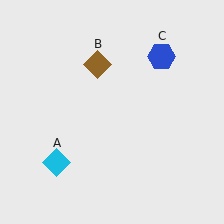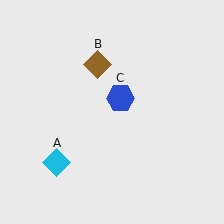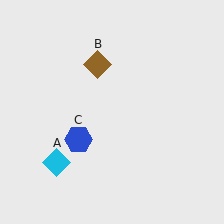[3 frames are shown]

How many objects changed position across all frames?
1 object changed position: blue hexagon (object C).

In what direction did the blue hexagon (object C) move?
The blue hexagon (object C) moved down and to the left.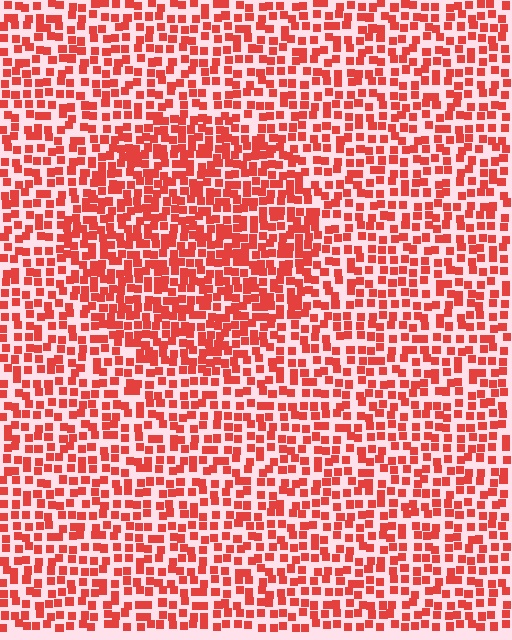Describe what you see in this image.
The image contains small red elements arranged at two different densities. A circle-shaped region is visible where the elements are more densely packed than the surrounding area.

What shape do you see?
I see a circle.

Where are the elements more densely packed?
The elements are more densely packed inside the circle boundary.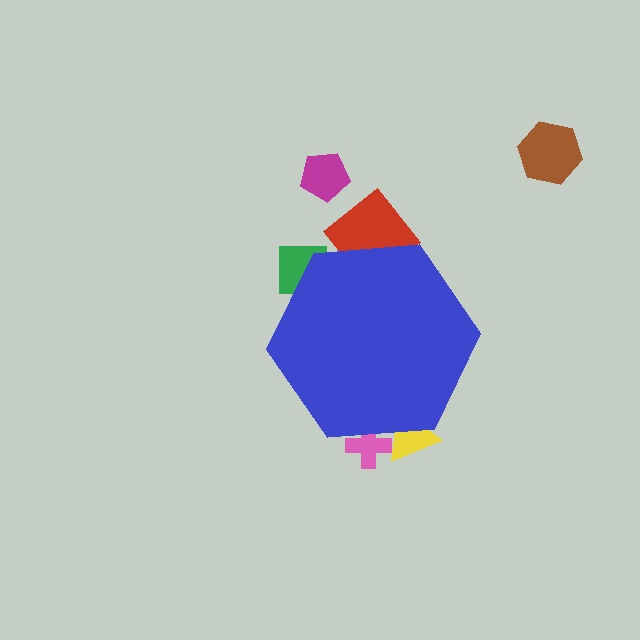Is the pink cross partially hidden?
Yes, the pink cross is partially hidden behind the blue hexagon.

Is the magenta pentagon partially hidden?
No, the magenta pentagon is fully visible.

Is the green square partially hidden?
Yes, the green square is partially hidden behind the blue hexagon.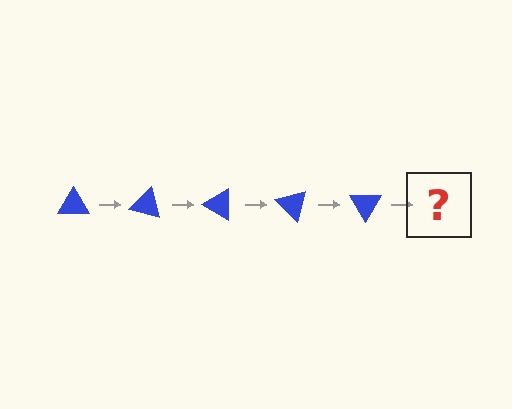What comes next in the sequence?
The next element should be a blue triangle rotated 75 degrees.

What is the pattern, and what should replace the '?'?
The pattern is that the triangle rotates 15 degrees each step. The '?' should be a blue triangle rotated 75 degrees.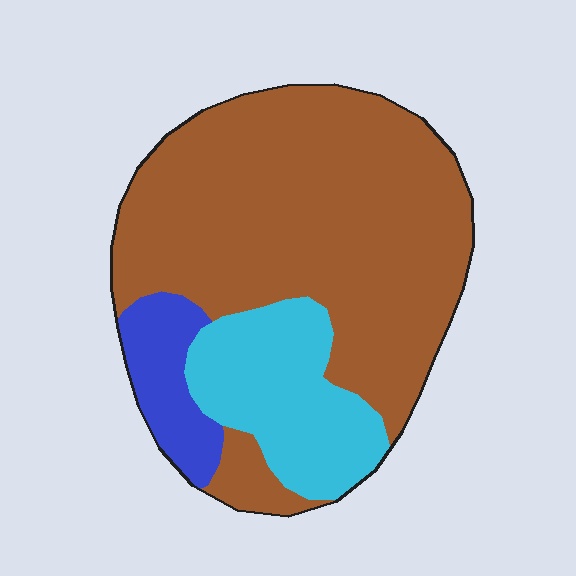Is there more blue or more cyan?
Cyan.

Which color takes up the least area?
Blue, at roughly 10%.